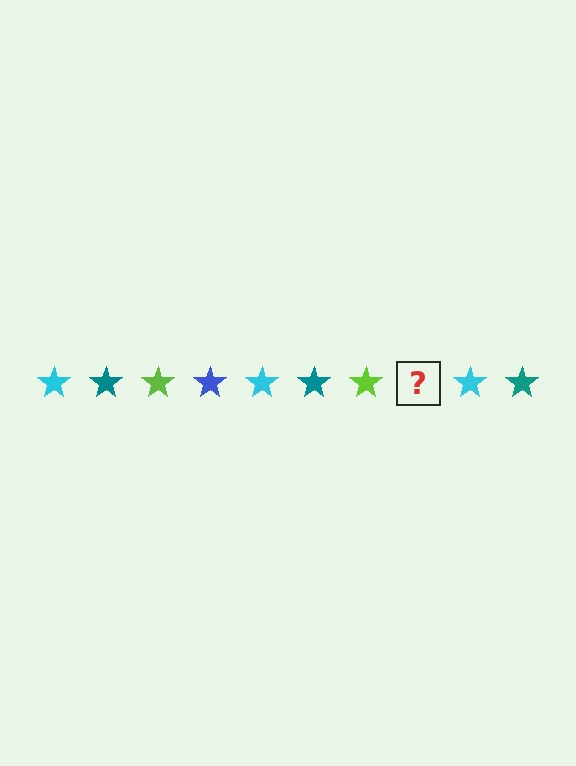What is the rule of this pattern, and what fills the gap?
The rule is that the pattern cycles through cyan, teal, lime, blue stars. The gap should be filled with a blue star.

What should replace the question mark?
The question mark should be replaced with a blue star.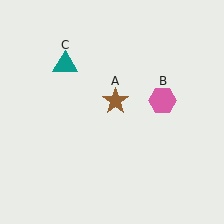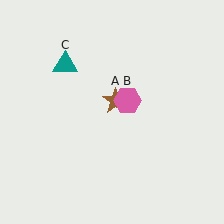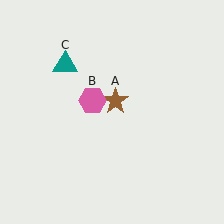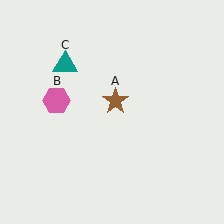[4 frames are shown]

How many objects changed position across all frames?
1 object changed position: pink hexagon (object B).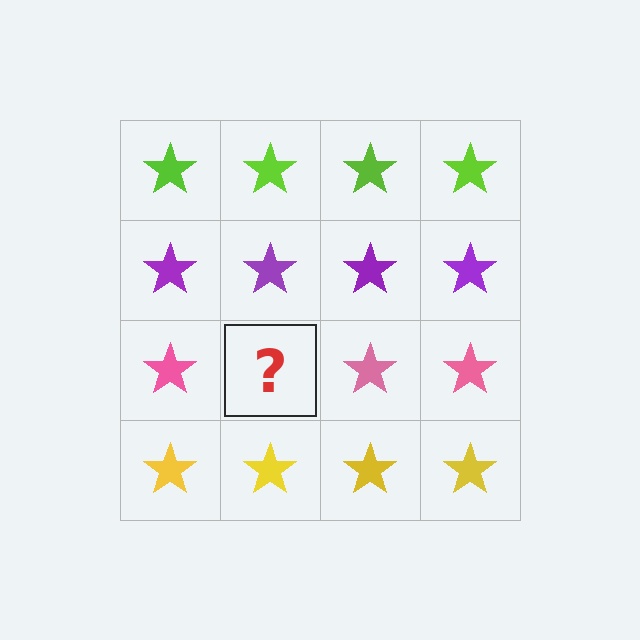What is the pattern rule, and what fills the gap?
The rule is that each row has a consistent color. The gap should be filled with a pink star.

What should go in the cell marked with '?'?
The missing cell should contain a pink star.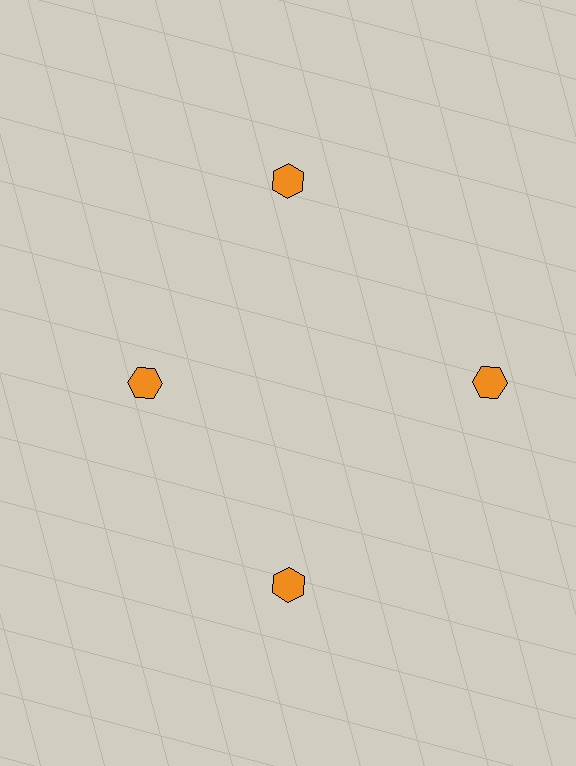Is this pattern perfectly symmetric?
No. The 4 orange hexagons are arranged in a ring, but one element near the 9 o'clock position is pulled inward toward the center, breaking the 4-fold rotational symmetry.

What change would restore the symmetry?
The symmetry would be restored by moving it outward, back onto the ring so that all 4 hexagons sit at equal angles and equal distance from the center.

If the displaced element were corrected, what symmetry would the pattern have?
It would have 4-fold rotational symmetry — the pattern would map onto itself every 90 degrees.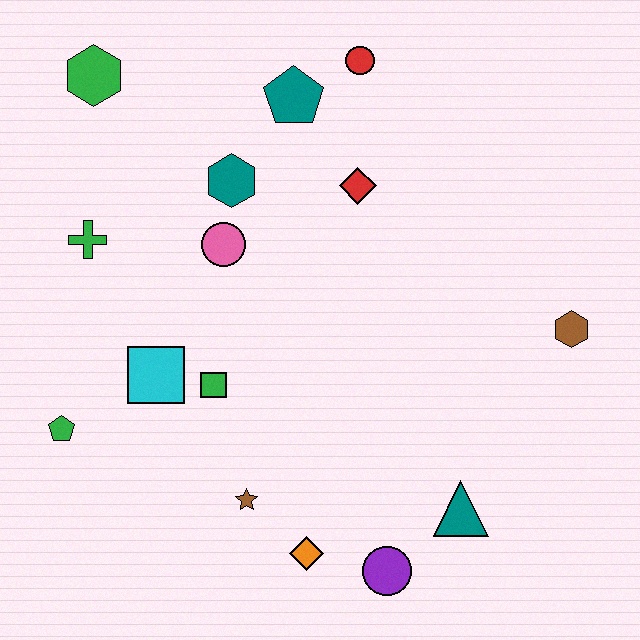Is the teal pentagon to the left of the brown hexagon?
Yes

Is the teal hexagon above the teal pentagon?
No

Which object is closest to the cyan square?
The green square is closest to the cyan square.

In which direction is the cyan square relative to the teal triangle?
The cyan square is to the left of the teal triangle.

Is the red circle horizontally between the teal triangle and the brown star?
Yes